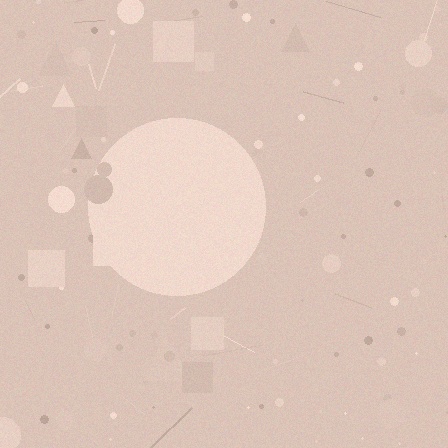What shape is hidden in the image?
A circle is hidden in the image.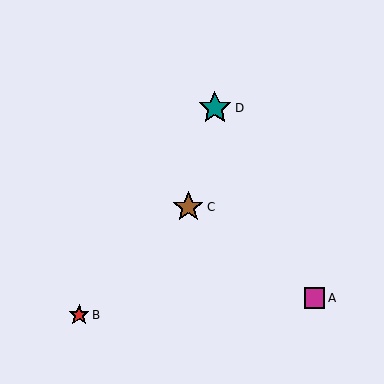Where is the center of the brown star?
The center of the brown star is at (188, 207).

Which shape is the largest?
The teal star (labeled D) is the largest.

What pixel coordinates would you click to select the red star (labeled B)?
Click at (79, 315) to select the red star B.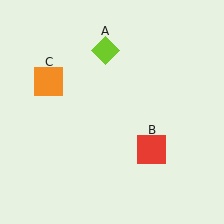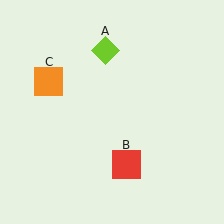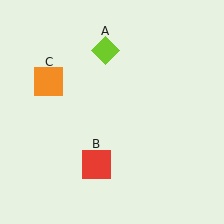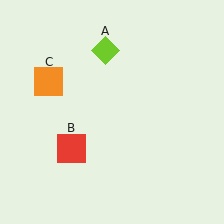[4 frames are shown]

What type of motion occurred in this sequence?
The red square (object B) rotated clockwise around the center of the scene.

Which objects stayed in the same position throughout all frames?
Lime diamond (object A) and orange square (object C) remained stationary.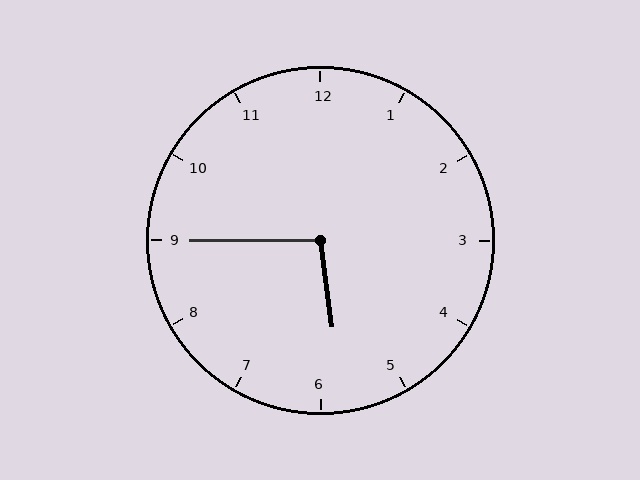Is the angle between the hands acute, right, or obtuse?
It is obtuse.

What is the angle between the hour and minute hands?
Approximately 98 degrees.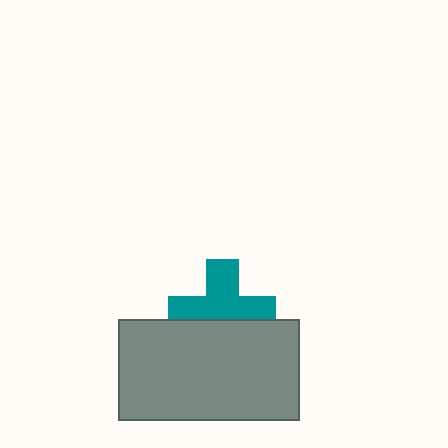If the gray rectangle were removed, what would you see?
You would see the complete teal cross.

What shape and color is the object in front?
The object in front is a gray rectangle.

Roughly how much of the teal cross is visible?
About half of it is visible (roughly 62%).